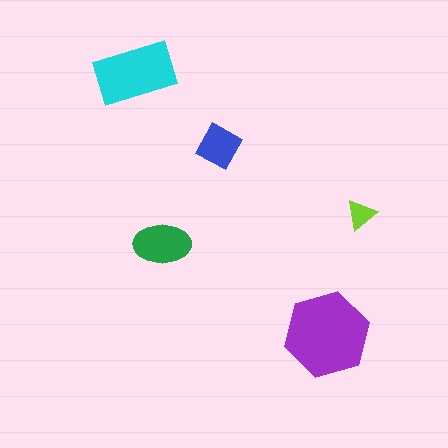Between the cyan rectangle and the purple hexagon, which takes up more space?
The purple hexagon.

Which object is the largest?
The purple hexagon.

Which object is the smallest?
The lime triangle.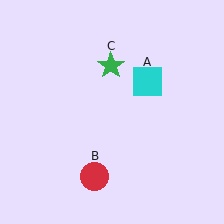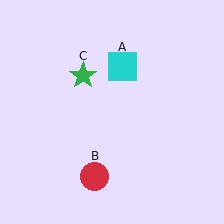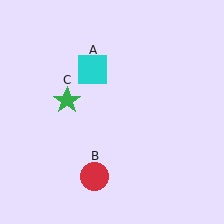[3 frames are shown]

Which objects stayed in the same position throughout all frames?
Red circle (object B) remained stationary.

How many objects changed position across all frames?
2 objects changed position: cyan square (object A), green star (object C).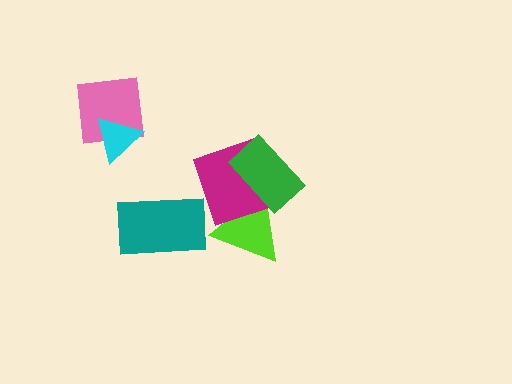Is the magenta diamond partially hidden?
Yes, it is partially covered by another shape.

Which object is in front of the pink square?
The cyan triangle is in front of the pink square.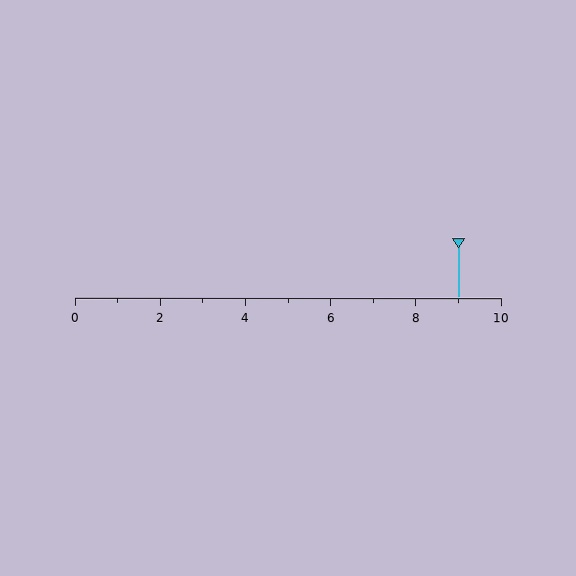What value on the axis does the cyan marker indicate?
The marker indicates approximately 9.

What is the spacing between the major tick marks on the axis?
The major ticks are spaced 2 apart.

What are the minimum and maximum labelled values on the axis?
The axis runs from 0 to 10.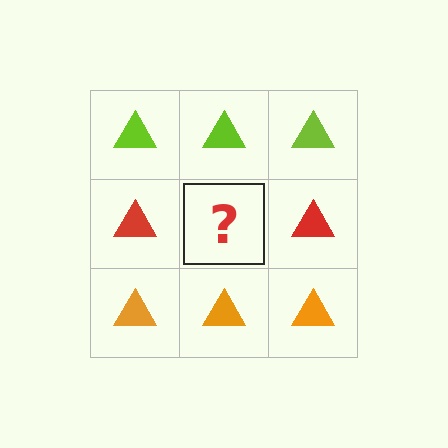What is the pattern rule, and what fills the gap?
The rule is that each row has a consistent color. The gap should be filled with a red triangle.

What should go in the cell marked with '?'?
The missing cell should contain a red triangle.